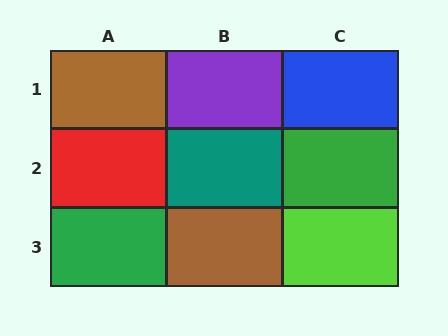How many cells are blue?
1 cell is blue.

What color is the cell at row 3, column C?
Lime.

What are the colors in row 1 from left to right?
Brown, purple, blue.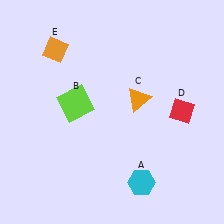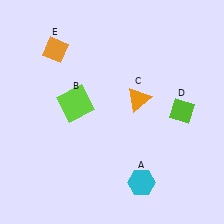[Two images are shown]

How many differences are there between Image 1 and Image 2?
There is 1 difference between the two images.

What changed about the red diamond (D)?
In Image 1, D is red. In Image 2, it changed to lime.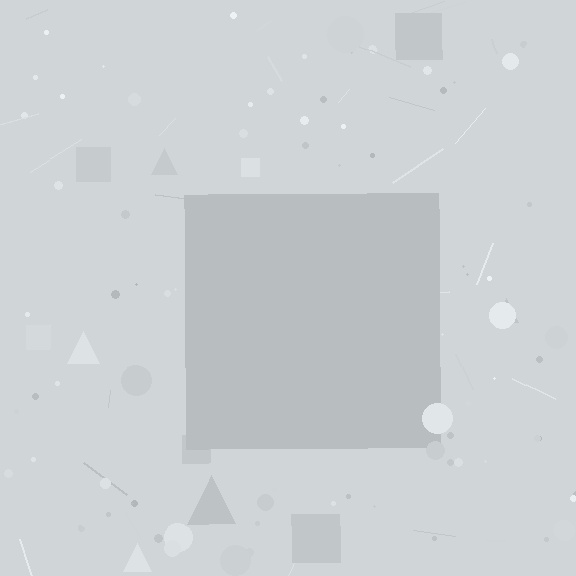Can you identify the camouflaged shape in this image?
The camouflaged shape is a square.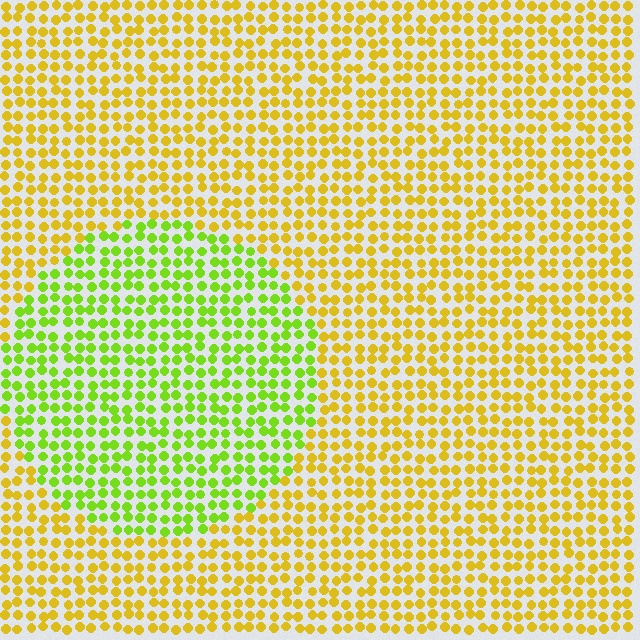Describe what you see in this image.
The image is filled with small yellow elements in a uniform arrangement. A circle-shaped region is visible where the elements are tinted to a slightly different hue, forming a subtle color boundary.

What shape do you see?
I see a circle.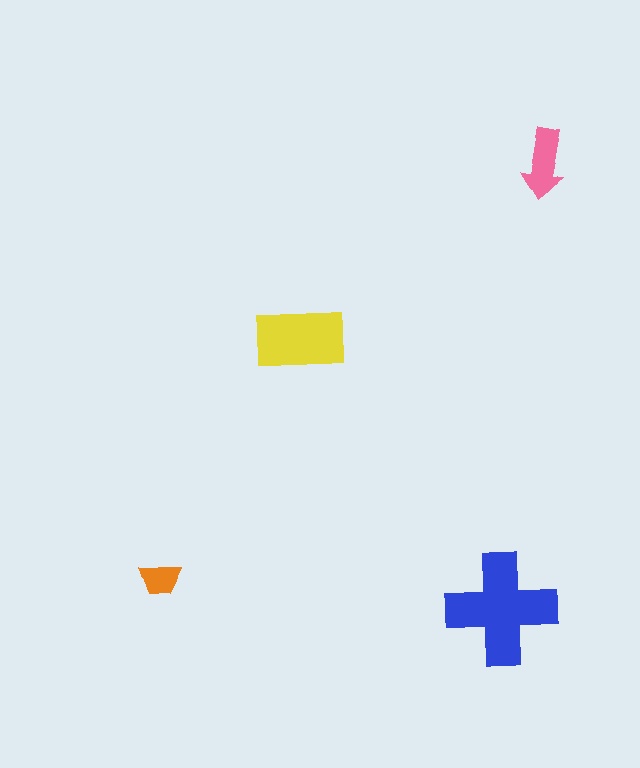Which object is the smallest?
The orange trapezoid.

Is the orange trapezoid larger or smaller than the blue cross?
Smaller.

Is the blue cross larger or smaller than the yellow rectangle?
Larger.